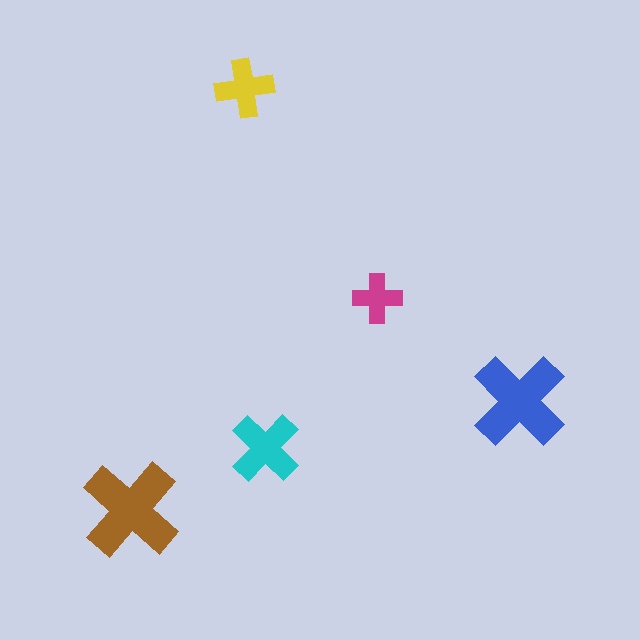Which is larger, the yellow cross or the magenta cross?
The yellow one.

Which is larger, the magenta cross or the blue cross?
The blue one.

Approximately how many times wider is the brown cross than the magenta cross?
About 2 times wider.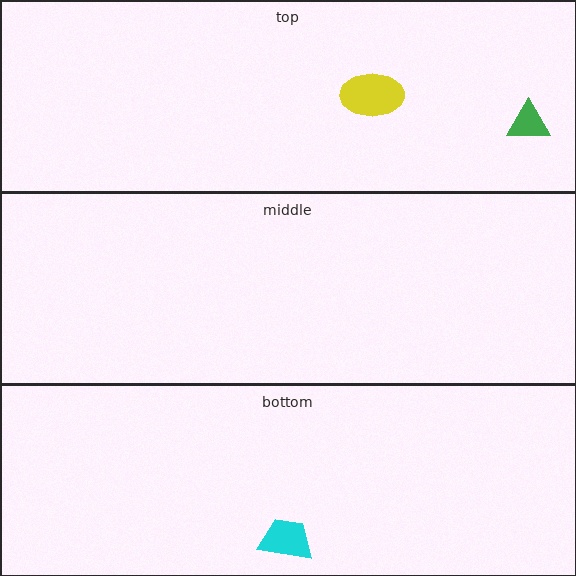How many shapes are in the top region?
2.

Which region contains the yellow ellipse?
The top region.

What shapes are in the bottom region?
The cyan trapezoid.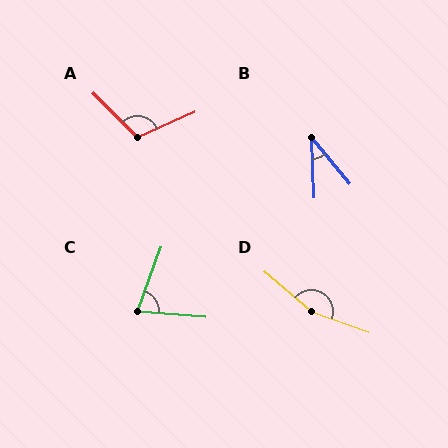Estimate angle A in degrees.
Approximately 110 degrees.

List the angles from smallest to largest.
B (37°), C (74°), A (110°), D (159°).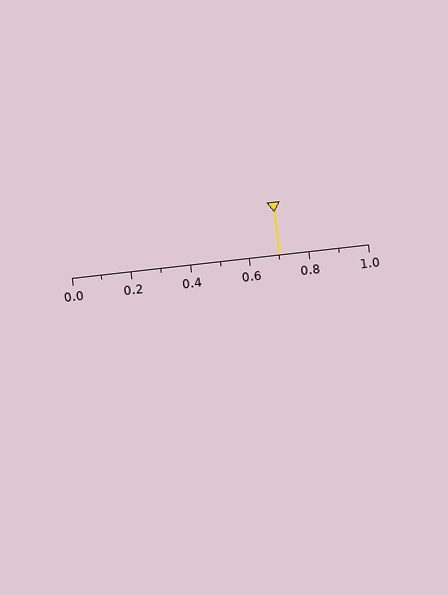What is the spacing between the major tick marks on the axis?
The major ticks are spaced 0.2 apart.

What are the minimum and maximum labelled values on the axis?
The axis runs from 0.0 to 1.0.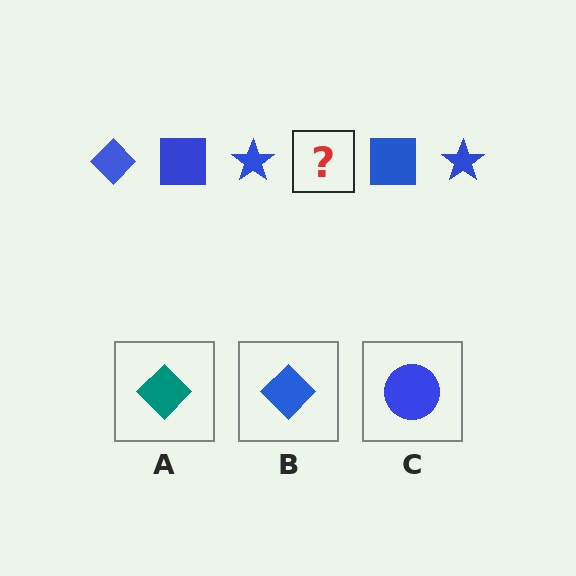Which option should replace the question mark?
Option B.